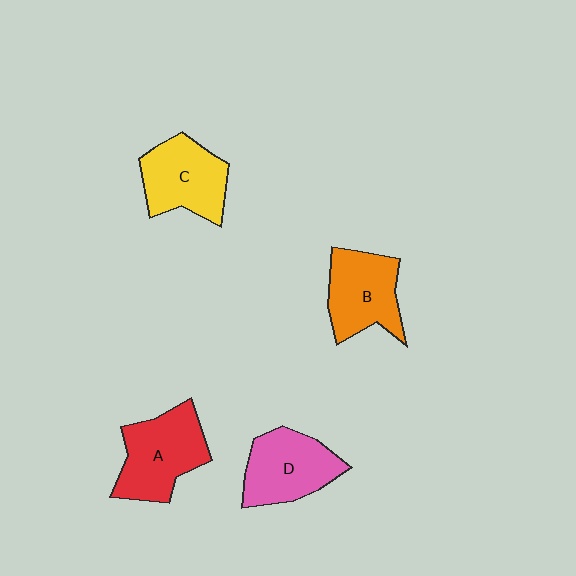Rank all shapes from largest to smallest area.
From largest to smallest: A (red), D (pink), C (yellow), B (orange).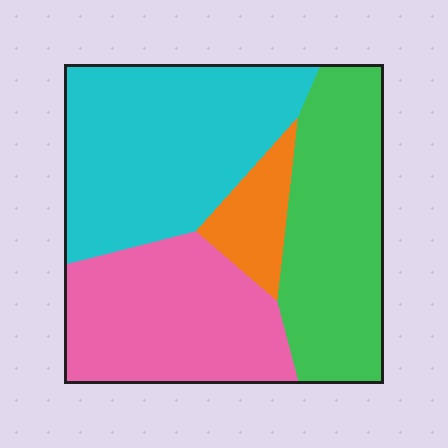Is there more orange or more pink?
Pink.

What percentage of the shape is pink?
Pink covers roughly 30% of the shape.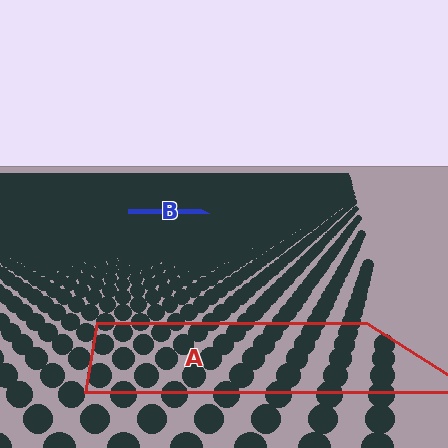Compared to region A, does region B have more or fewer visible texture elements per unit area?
Region B has more texture elements per unit area — they are packed more densely because it is farther away.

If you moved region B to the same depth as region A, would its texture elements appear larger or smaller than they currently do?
They would appear larger. At a closer depth, the same texture elements are projected at a bigger on-screen size.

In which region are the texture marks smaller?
The texture marks are smaller in region B, because it is farther away.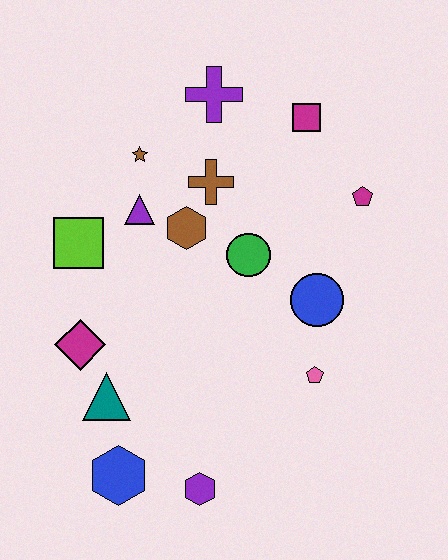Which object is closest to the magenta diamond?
The teal triangle is closest to the magenta diamond.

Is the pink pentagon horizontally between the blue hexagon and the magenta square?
No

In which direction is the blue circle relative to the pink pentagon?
The blue circle is above the pink pentagon.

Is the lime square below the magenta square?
Yes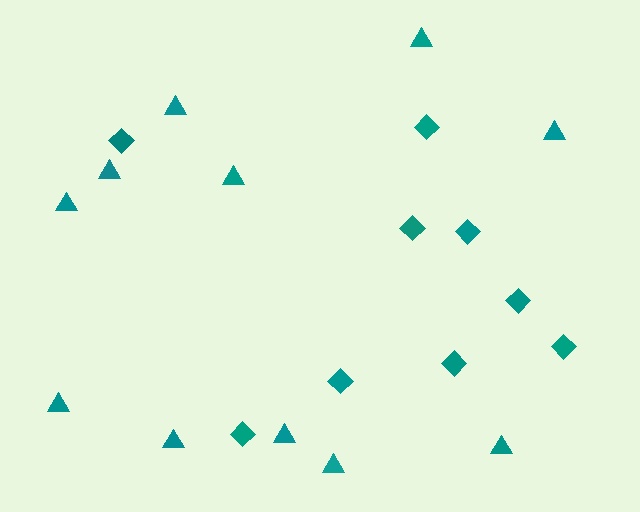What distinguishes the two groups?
There are 2 groups: one group of triangles (11) and one group of diamonds (9).